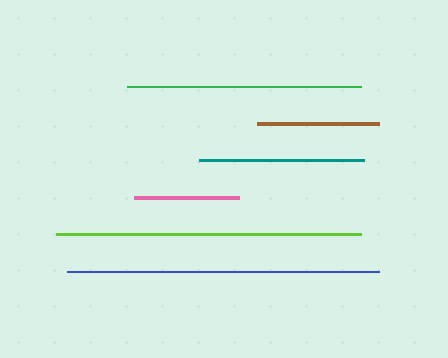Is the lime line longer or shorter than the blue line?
The blue line is longer than the lime line.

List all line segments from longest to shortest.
From longest to shortest: blue, lime, green, teal, brown, pink.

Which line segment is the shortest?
The pink line is the shortest at approximately 105 pixels.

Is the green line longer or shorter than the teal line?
The green line is longer than the teal line.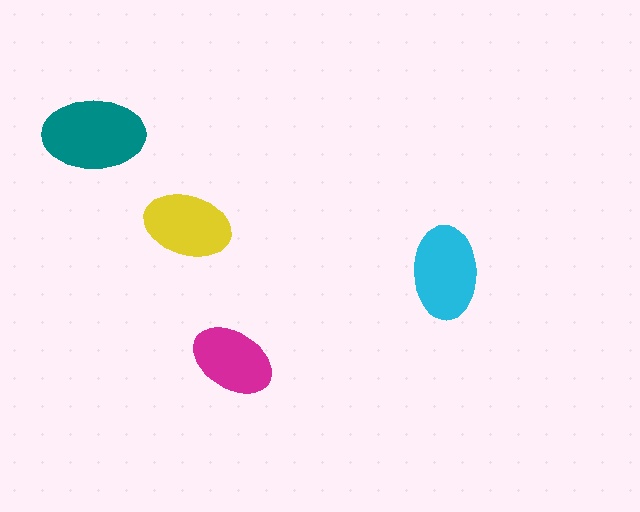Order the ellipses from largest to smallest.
the teal one, the cyan one, the yellow one, the magenta one.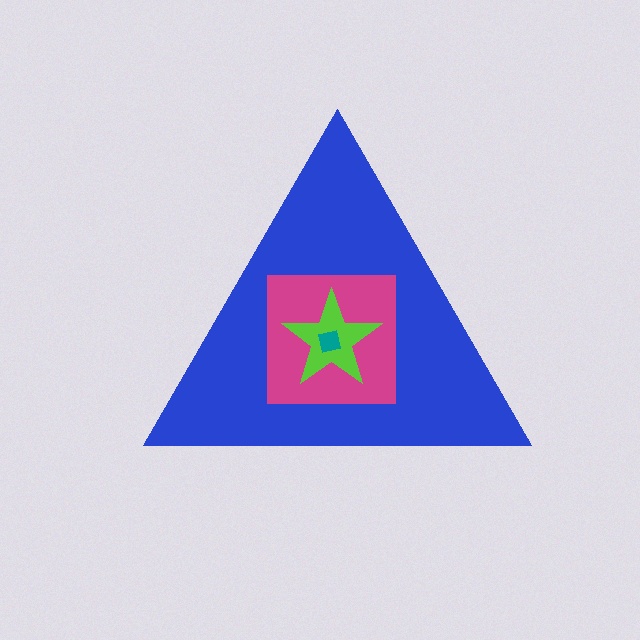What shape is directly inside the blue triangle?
The magenta square.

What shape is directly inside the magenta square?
The lime star.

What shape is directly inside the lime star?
The teal square.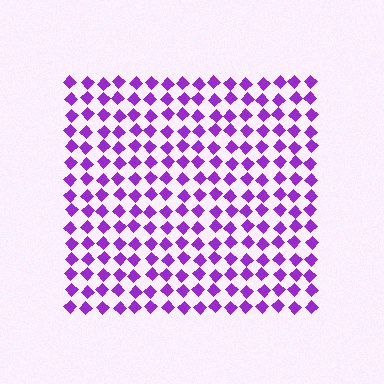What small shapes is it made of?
It is made of small diamonds.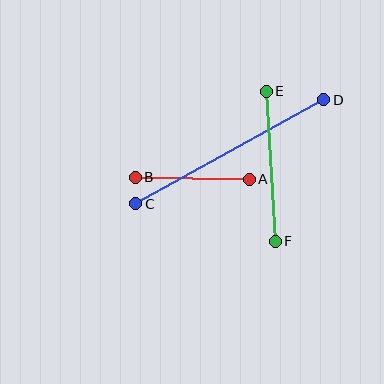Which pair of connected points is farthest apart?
Points C and D are farthest apart.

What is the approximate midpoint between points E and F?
The midpoint is at approximately (271, 166) pixels.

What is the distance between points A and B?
The distance is approximately 114 pixels.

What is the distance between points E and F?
The distance is approximately 150 pixels.